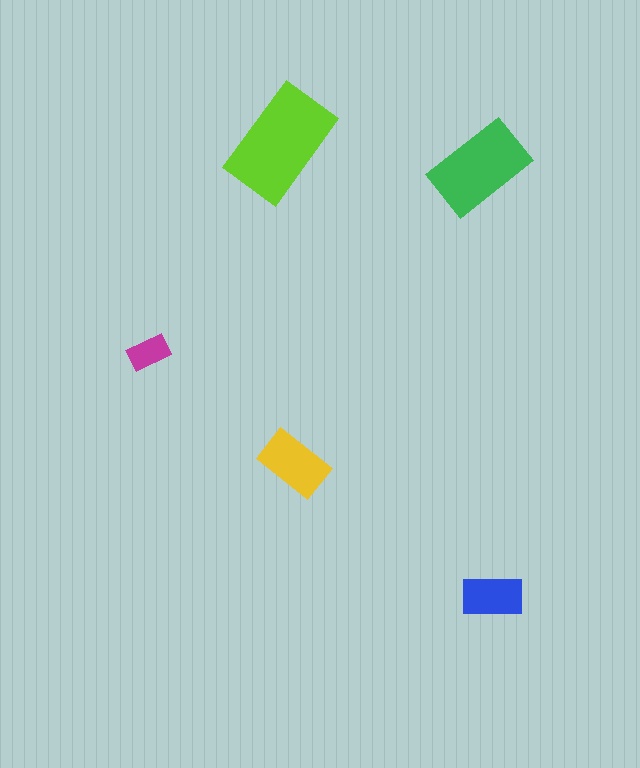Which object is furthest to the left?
The magenta rectangle is leftmost.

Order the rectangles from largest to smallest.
the lime one, the green one, the yellow one, the blue one, the magenta one.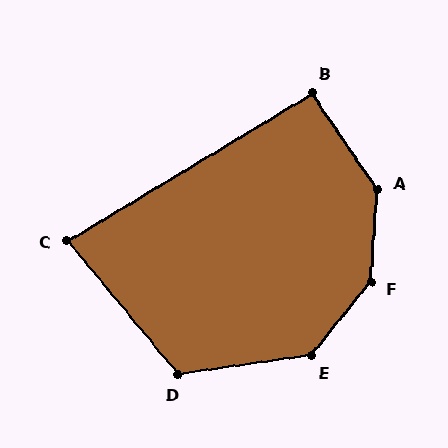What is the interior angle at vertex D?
Approximately 121 degrees (obtuse).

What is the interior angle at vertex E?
Approximately 137 degrees (obtuse).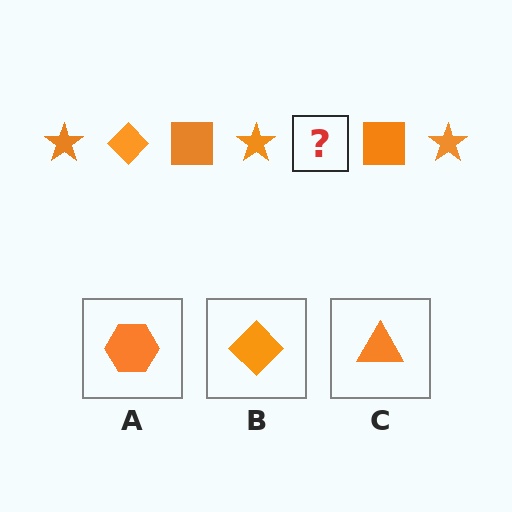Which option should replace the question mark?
Option B.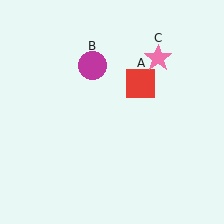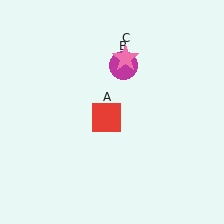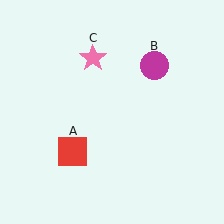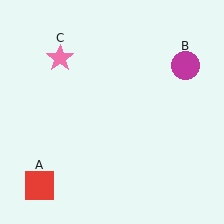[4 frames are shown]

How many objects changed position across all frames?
3 objects changed position: red square (object A), magenta circle (object B), pink star (object C).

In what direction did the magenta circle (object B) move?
The magenta circle (object B) moved right.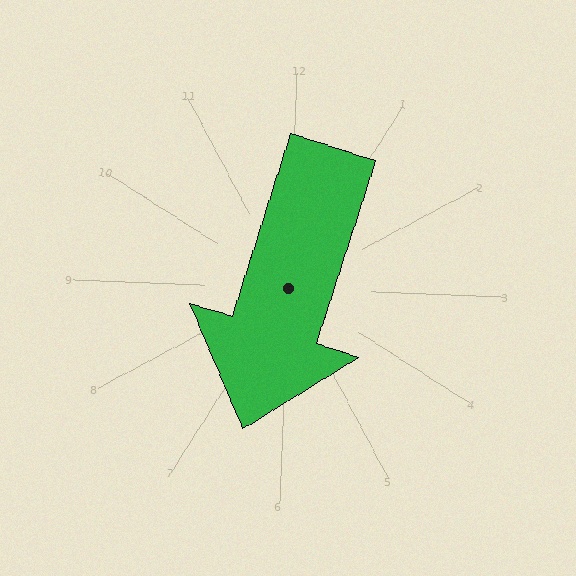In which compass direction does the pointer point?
South.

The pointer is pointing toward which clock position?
Roughly 7 o'clock.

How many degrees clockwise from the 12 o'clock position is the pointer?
Approximately 195 degrees.